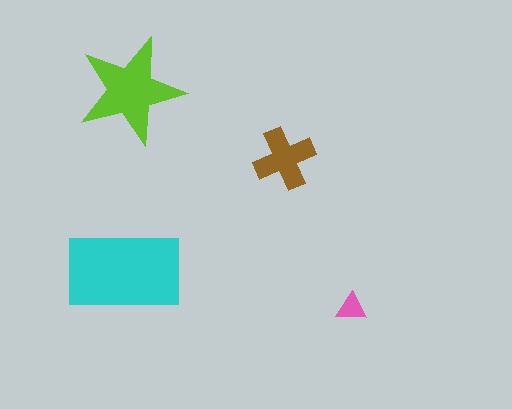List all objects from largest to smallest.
The cyan rectangle, the lime star, the brown cross, the pink triangle.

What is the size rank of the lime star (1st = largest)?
2nd.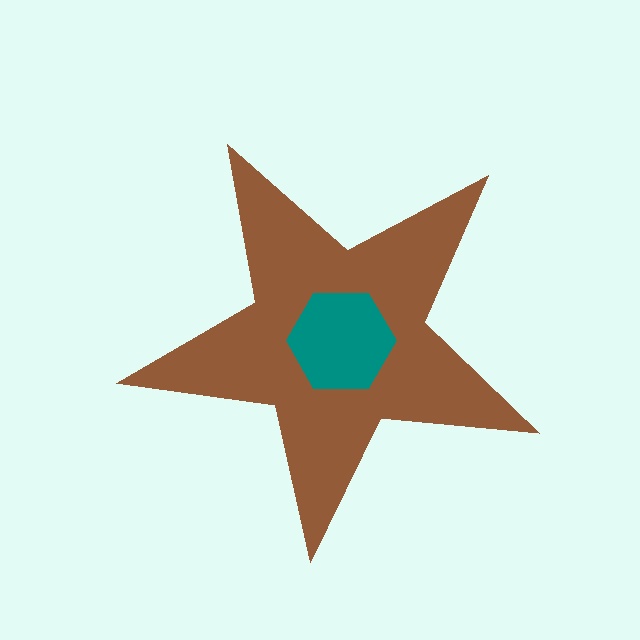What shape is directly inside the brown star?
The teal hexagon.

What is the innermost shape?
The teal hexagon.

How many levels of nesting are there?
2.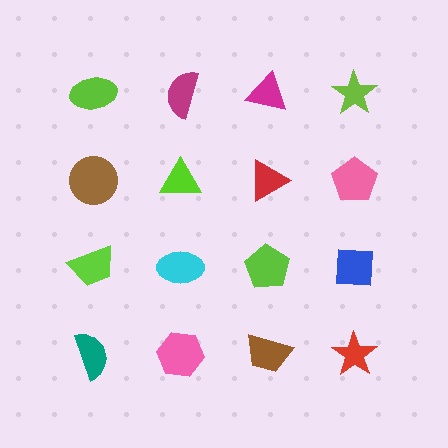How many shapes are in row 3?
4 shapes.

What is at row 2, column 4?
A pink pentagon.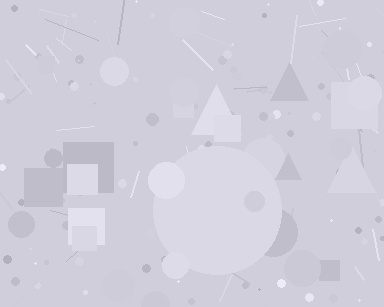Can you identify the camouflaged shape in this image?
The camouflaged shape is a circle.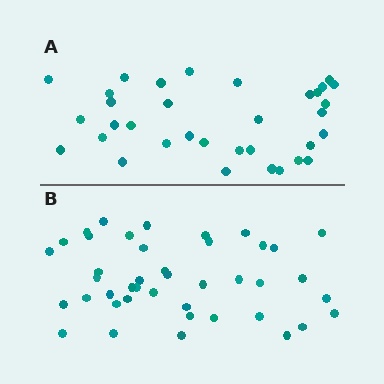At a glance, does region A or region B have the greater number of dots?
Region B (the bottom region) has more dots.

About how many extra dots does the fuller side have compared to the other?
Region B has roughly 8 or so more dots than region A.